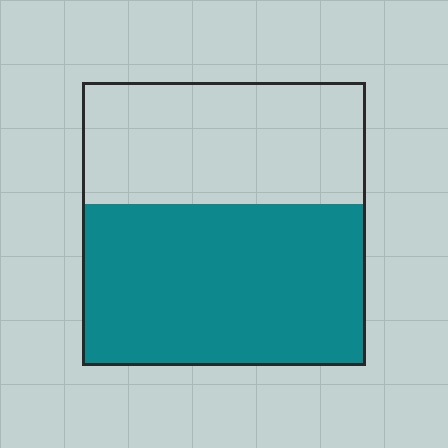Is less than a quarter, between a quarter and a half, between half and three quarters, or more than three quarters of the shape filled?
Between half and three quarters.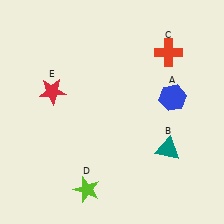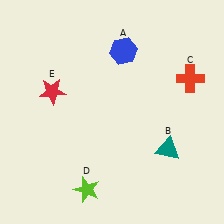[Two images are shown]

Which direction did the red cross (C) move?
The red cross (C) moved down.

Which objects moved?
The objects that moved are: the blue hexagon (A), the red cross (C).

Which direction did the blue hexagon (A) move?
The blue hexagon (A) moved left.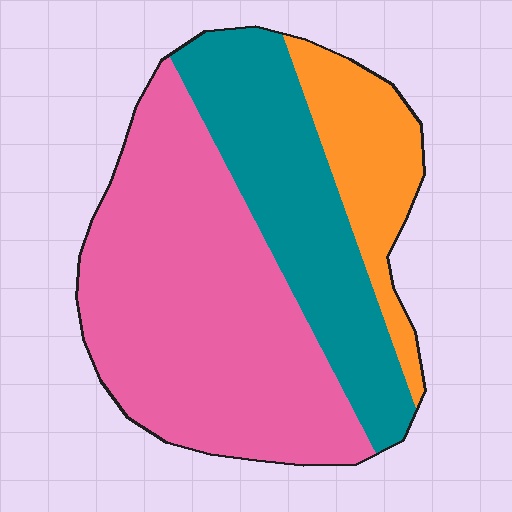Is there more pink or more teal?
Pink.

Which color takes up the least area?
Orange, at roughly 15%.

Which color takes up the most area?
Pink, at roughly 55%.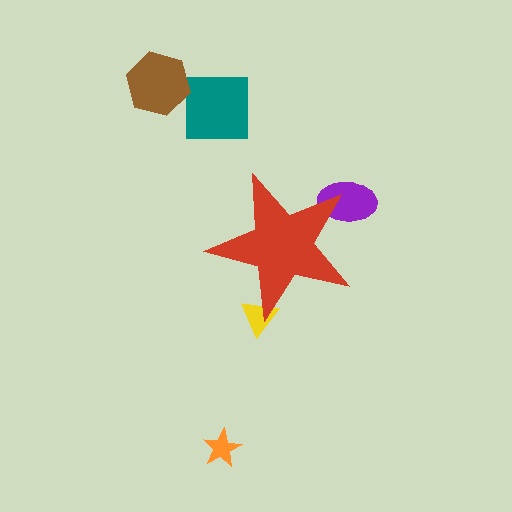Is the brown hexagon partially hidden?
No, the brown hexagon is fully visible.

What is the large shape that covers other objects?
A red star.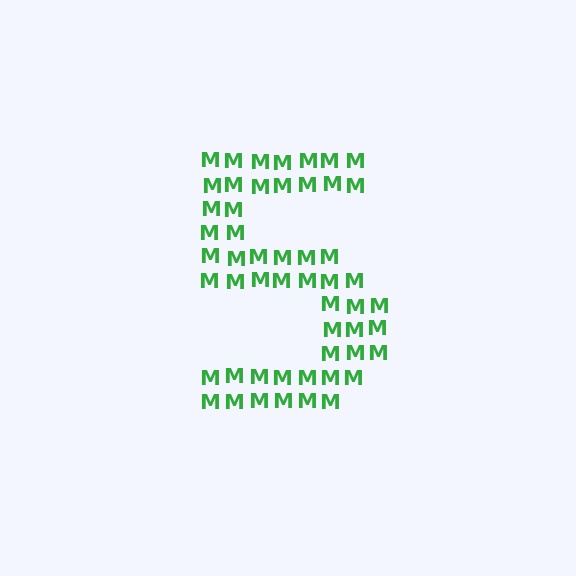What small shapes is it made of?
It is made of small letter M's.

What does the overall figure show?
The overall figure shows the digit 5.